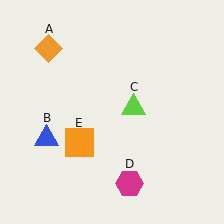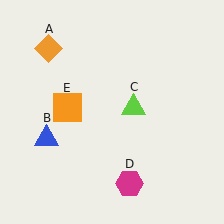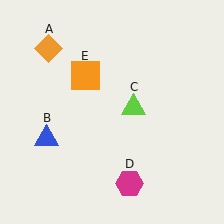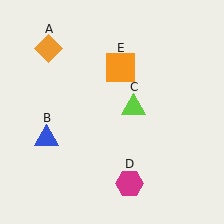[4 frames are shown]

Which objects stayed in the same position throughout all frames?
Orange diamond (object A) and blue triangle (object B) and lime triangle (object C) and magenta hexagon (object D) remained stationary.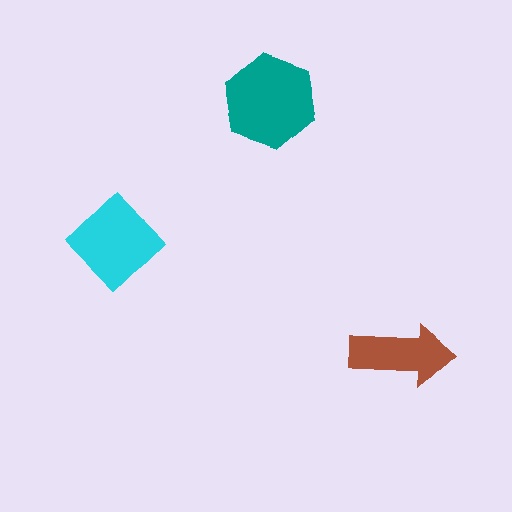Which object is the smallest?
The brown arrow.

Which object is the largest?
The teal hexagon.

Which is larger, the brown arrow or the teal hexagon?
The teal hexagon.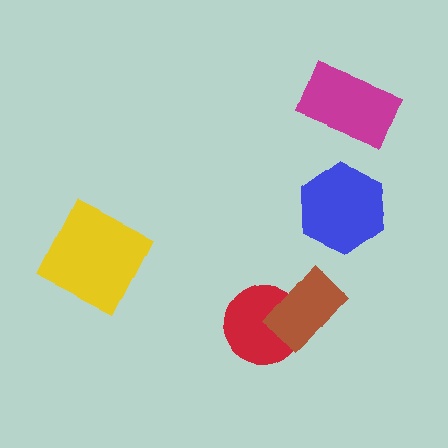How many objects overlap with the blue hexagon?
0 objects overlap with the blue hexagon.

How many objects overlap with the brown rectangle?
1 object overlaps with the brown rectangle.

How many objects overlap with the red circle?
1 object overlaps with the red circle.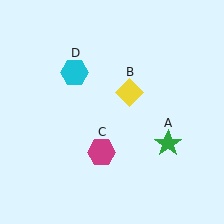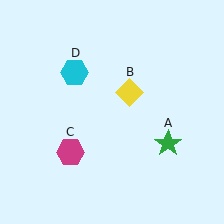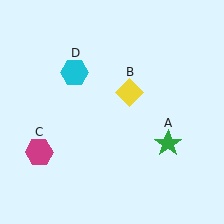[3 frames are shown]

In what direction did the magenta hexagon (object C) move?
The magenta hexagon (object C) moved left.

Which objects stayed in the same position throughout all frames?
Green star (object A) and yellow diamond (object B) and cyan hexagon (object D) remained stationary.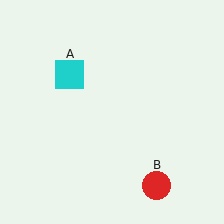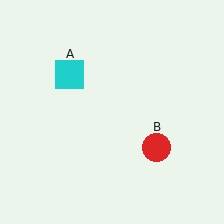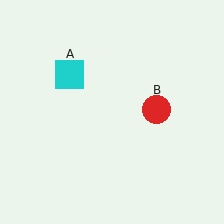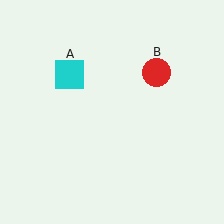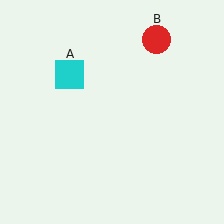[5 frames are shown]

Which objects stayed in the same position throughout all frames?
Cyan square (object A) remained stationary.